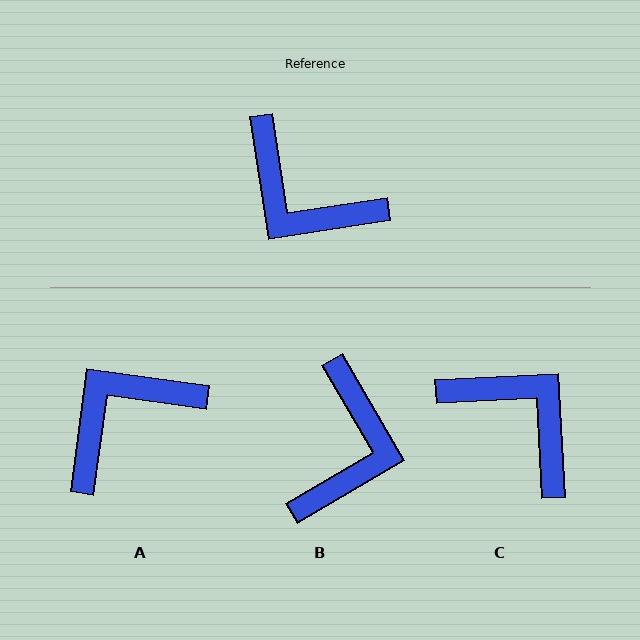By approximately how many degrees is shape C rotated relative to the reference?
Approximately 174 degrees counter-clockwise.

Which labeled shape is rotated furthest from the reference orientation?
C, about 174 degrees away.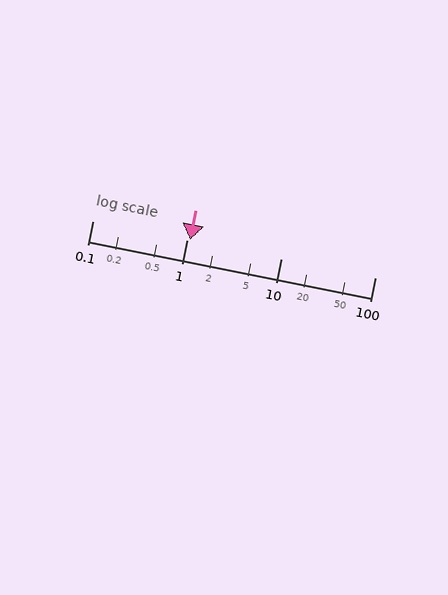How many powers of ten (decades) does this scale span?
The scale spans 3 decades, from 0.1 to 100.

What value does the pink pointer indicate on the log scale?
The pointer indicates approximately 1.1.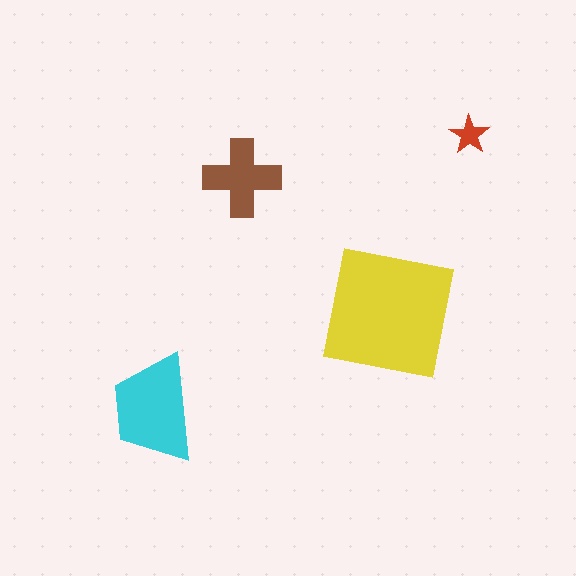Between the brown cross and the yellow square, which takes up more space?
The yellow square.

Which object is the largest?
The yellow square.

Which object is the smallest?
The red star.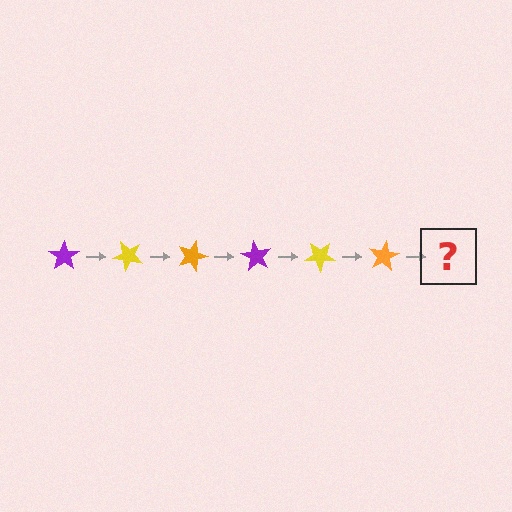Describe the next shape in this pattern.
It should be a purple star, rotated 270 degrees from the start.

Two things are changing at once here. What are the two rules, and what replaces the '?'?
The two rules are that it rotates 45 degrees each step and the color cycles through purple, yellow, and orange. The '?' should be a purple star, rotated 270 degrees from the start.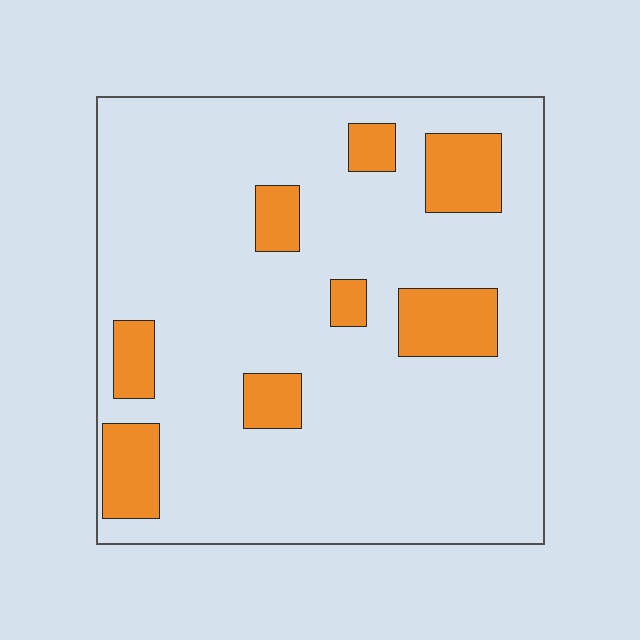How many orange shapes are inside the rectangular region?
8.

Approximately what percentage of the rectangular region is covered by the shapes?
Approximately 15%.